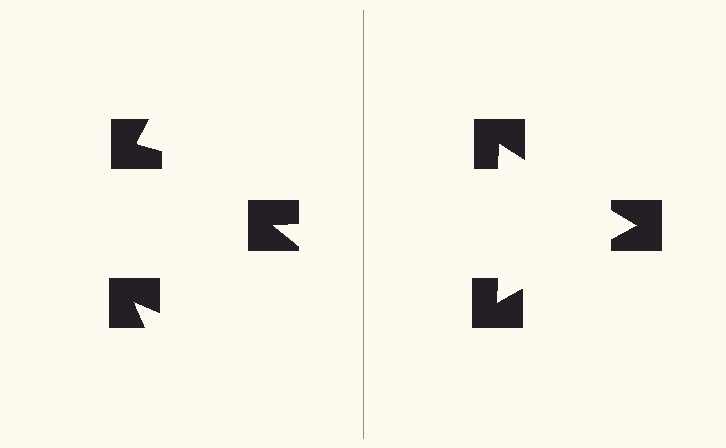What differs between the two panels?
The notched squares are positioned identically on both sides; only the wedge orientations differ. On the right they align to a triangle; on the left they are misaligned.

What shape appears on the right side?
An illusory triangle.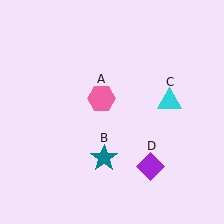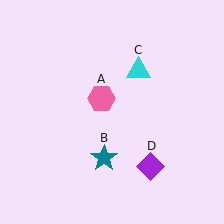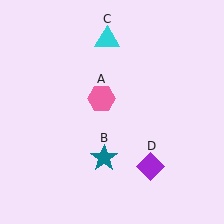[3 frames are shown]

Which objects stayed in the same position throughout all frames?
Pink hexagon (object A) and teal star (object B) and purple diamond (object D) remained stationary.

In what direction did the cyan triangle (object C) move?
The cyan triangle (object C) moved up and to the left.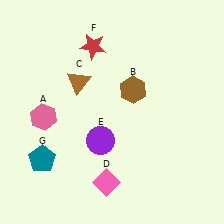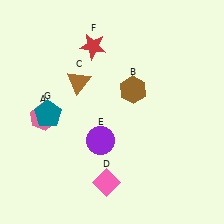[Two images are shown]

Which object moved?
The teal pentagon (G) moved up.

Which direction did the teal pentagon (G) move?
The teal pentagon (G) moved up.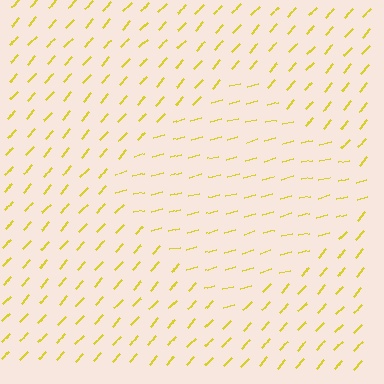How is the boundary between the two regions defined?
The boundary is defined purely by a change in line orientation (approximately 34 degrees difference). All lines are the same color and thickness.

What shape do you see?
I see a diamond.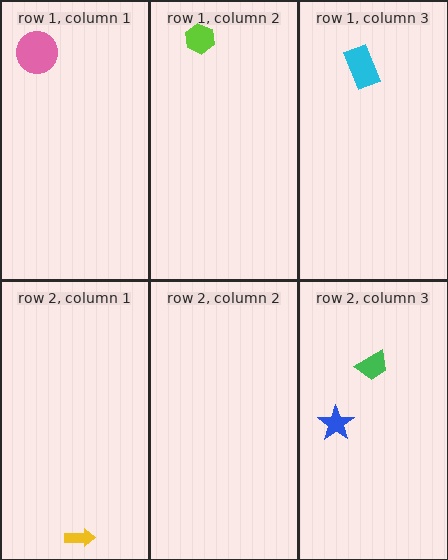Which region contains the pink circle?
The row 1, column 1 region.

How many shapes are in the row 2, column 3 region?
2.